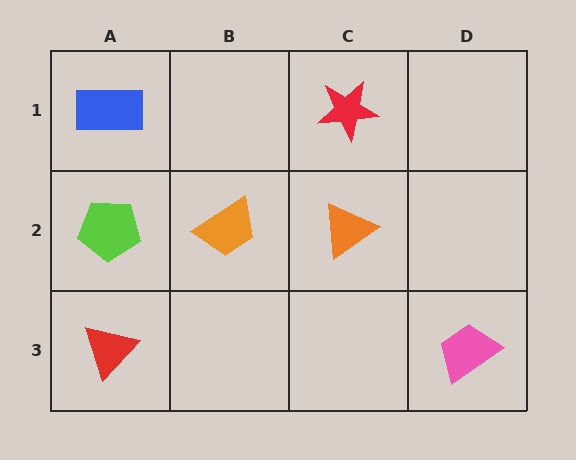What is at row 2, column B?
An orange trapezoid.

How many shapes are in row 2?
3 shapes.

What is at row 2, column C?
An orange triangle.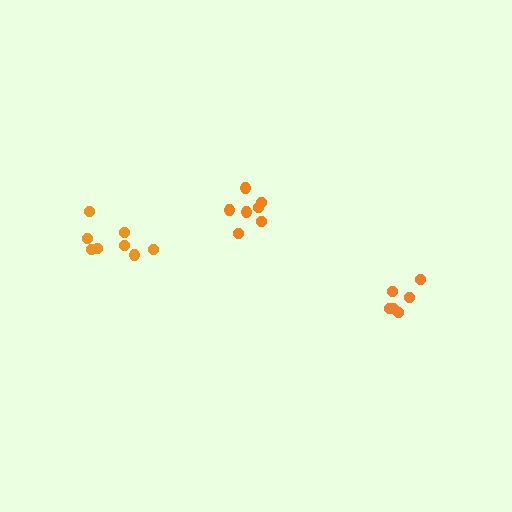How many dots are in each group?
Group 1: 7 dots, Group 2: 8 dots, Group 3: 6 dots (21 total).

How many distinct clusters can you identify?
There are 3 distinct clusters.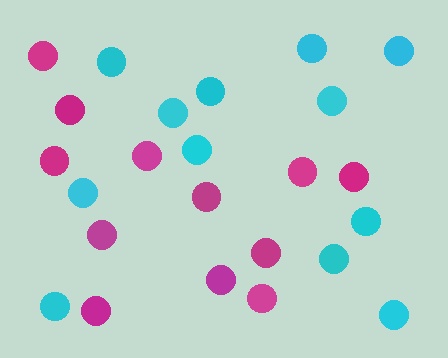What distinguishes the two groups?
There are 2 groups: one group of magenta circles (12) and one group of cyan circles (12).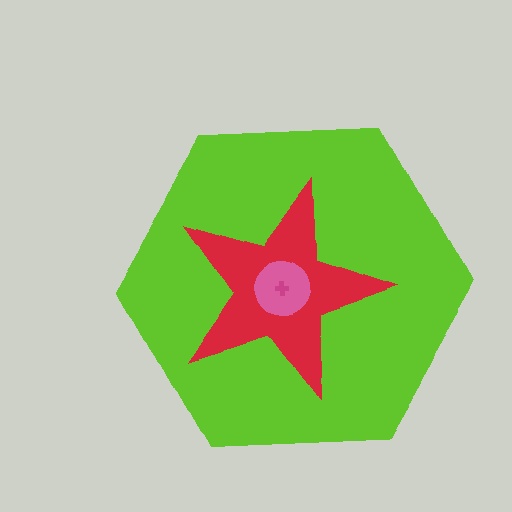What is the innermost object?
The magenta cross.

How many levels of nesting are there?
4.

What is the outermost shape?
The lime hexagon.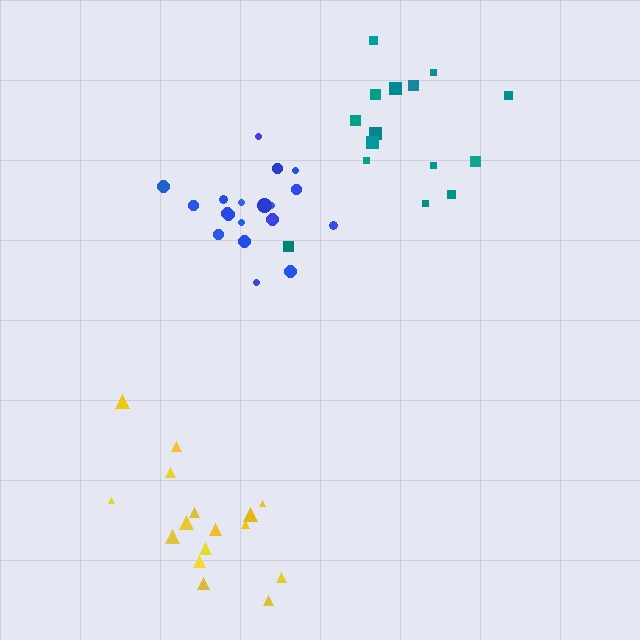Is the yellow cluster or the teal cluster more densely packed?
Yellow.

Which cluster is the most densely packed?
Blue.